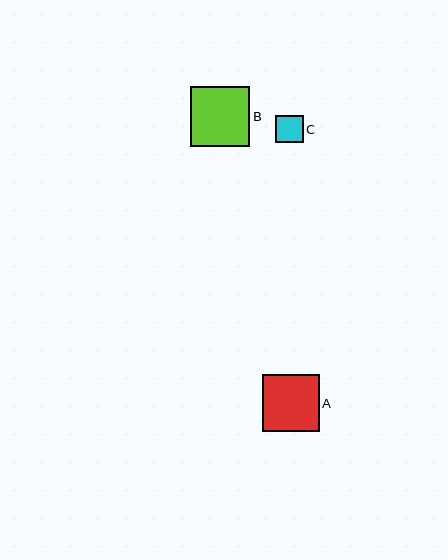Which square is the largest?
Square B is the largest with a size of approximately 59 pixels.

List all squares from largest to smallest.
From largest to smallest: B, A, C.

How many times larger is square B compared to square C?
Square B is approximately 2.1 times the size of square C.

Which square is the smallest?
Square C is the smallest with a size of approximately 28 pixels.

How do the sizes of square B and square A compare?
Square B and square A are approximately the same size.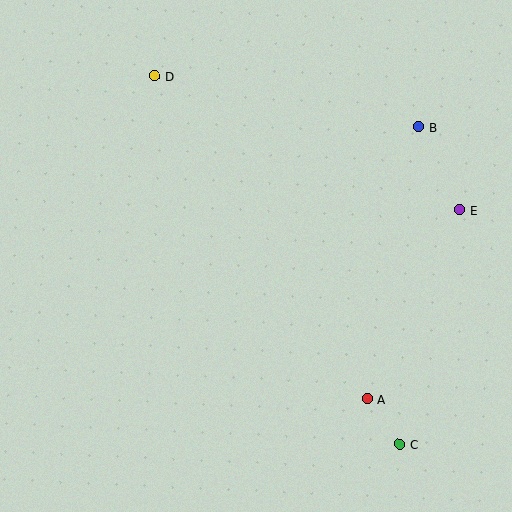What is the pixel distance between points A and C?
The distance between A and C is 56 pixels.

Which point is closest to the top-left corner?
Point D is closest to the top-left corner.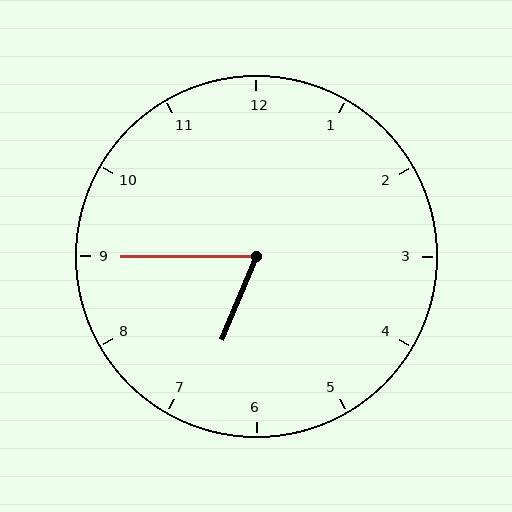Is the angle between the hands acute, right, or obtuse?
It is acute.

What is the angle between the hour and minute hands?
Approximately 68 degrees.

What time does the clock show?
6:45.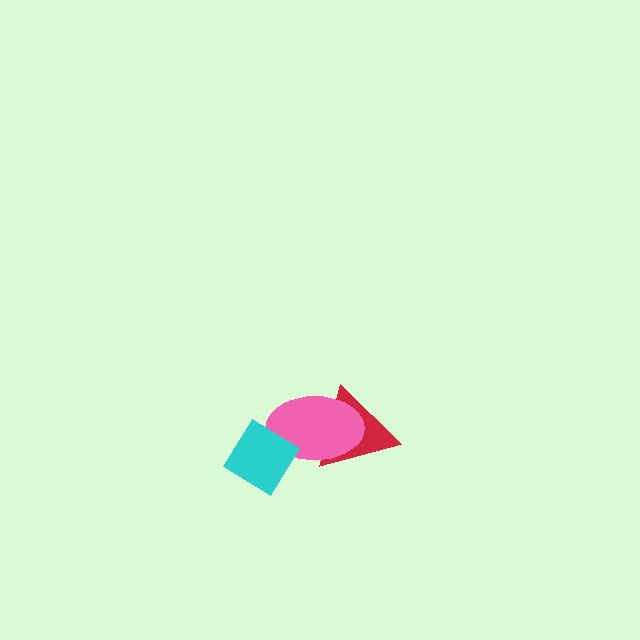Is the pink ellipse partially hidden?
Yes, it is partially covered by another shape.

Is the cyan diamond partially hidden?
No, no other shape covers it.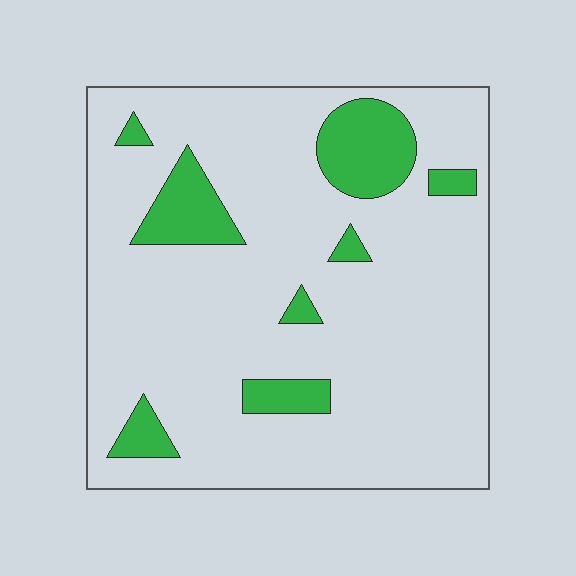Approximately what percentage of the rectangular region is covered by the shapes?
Approximately 15%.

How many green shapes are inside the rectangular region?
8.